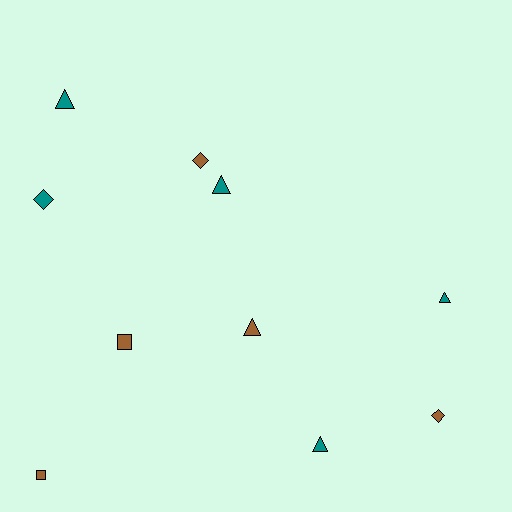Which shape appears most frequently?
Triangle, with 5 objects.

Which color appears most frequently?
Teal, with 5 objects.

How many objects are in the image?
There are 10 objects.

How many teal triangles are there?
There are 4 teal triangles.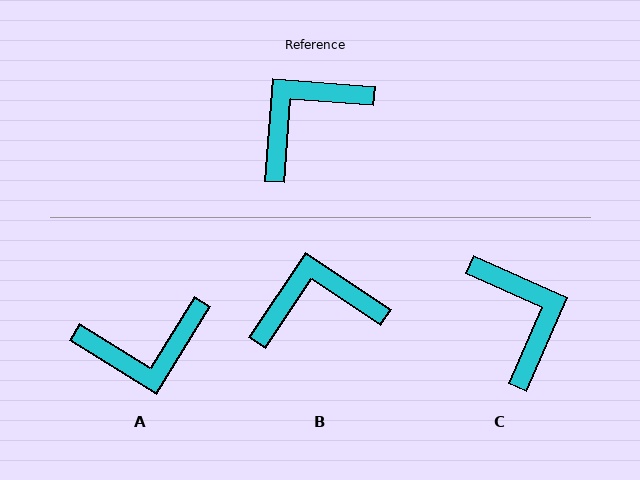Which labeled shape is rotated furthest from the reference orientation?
A, about 153 degrees away.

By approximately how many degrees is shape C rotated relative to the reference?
Approximately 109 degrees clockwise.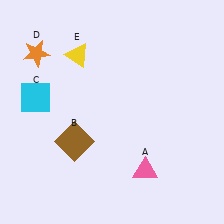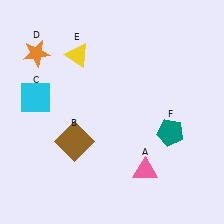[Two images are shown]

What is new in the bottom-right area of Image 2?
A teal pentagon (F) was added in the bottom-right area of Image 2.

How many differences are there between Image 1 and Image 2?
There is 1 difference between the two images.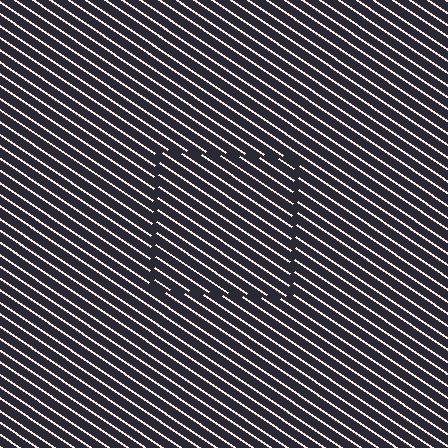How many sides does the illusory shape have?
4 sides — the line-ends trace a square.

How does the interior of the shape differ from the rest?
The interior of the shape contains the same grating, shifted by half a period — the contour is defined by the phase discontinuity where line-ends from the inner and outer gratings abut.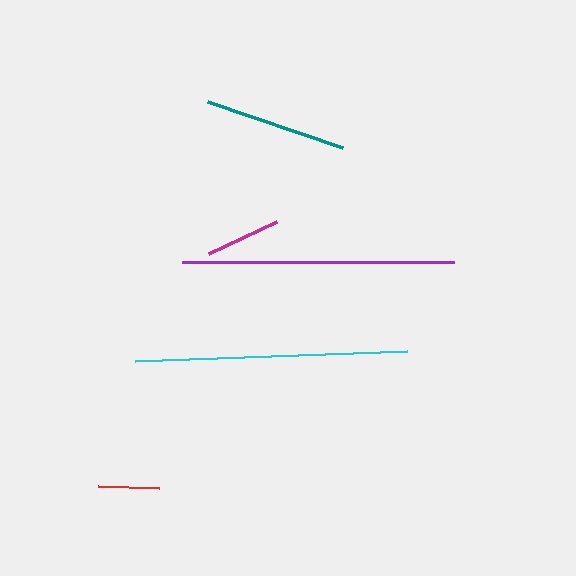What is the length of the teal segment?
The teal segment is approximately 142 pixels long.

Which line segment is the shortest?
The red line is the shortest at approximately 61 pixels.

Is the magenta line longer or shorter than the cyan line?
The cyan line is longer than the magenta line.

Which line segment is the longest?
The purple line is the longest at approximately 272 pixels.